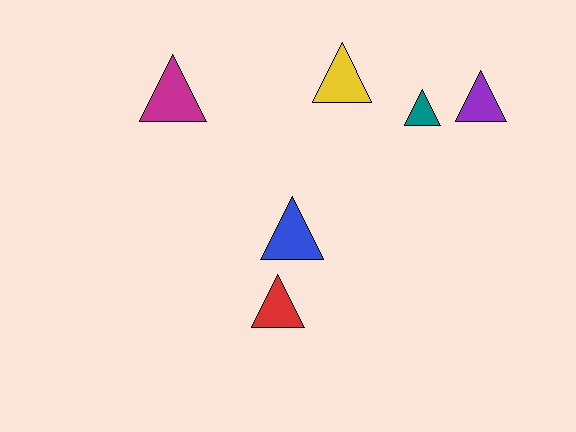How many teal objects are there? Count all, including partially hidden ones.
There is 1 teal object.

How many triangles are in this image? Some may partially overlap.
There are 6 triangles.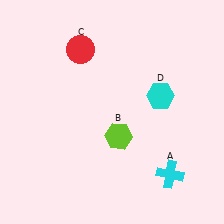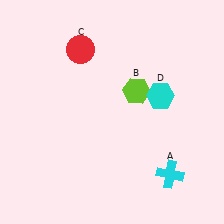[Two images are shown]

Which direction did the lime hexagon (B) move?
The lime hexagon (B) moved up.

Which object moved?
The lime hexagon (B) moved up.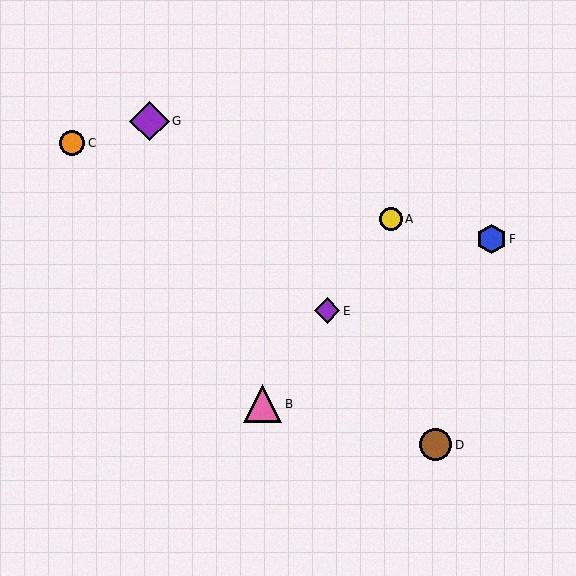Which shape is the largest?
The purple diamond (labeled G) is the largest.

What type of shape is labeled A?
Shape A is a yellow circle.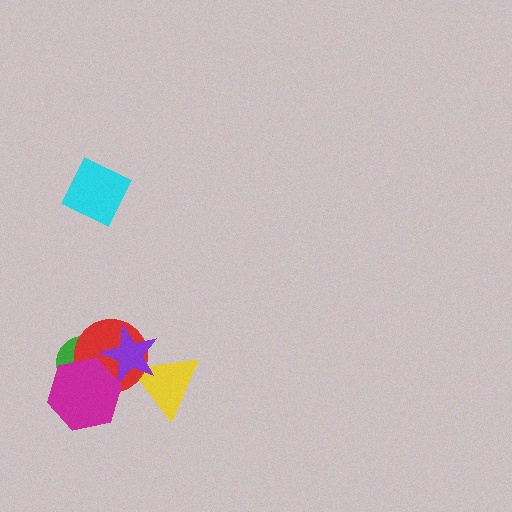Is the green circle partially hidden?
Yes, it is partially covered by another shape.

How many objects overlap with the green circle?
3 objects overlap with the green circle.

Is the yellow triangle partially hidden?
Yes, it is partially covered by another shape.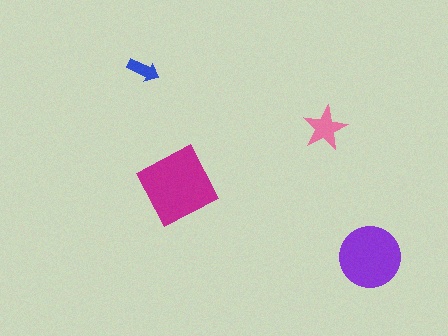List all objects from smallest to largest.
The blue arrow, the pink star, the purple circle, the magenta diamond.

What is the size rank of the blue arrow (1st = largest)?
4th.